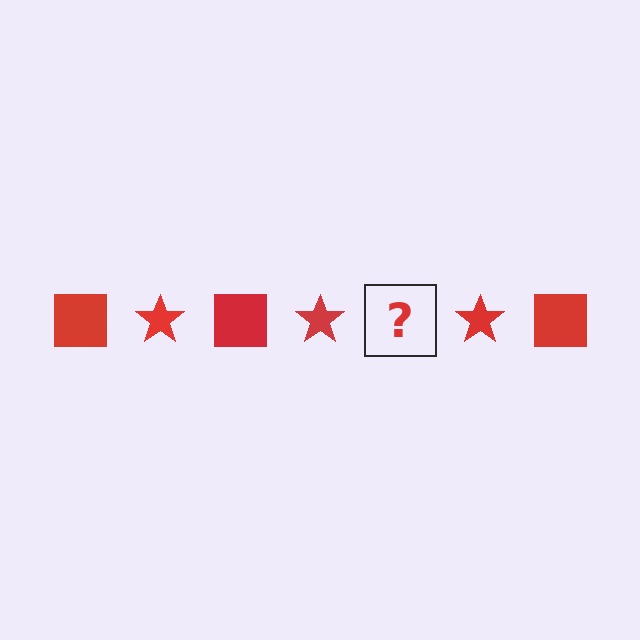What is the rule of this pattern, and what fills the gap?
The rule is that the pattern cycles through square, star shapes in red. The gap should be filled with a red square.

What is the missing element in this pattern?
The missing element is a red square.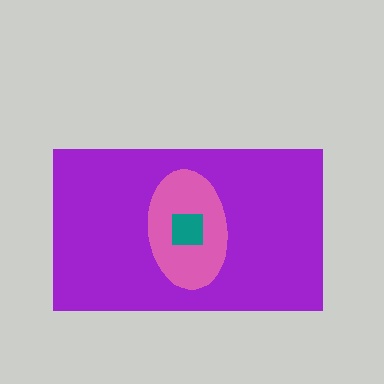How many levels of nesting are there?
3.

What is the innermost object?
The teal square.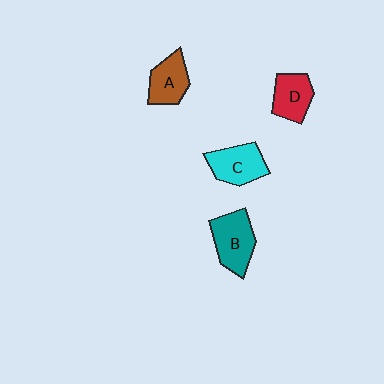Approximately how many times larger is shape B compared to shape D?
Approximately 1.3 times.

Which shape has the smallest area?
Shape D (red).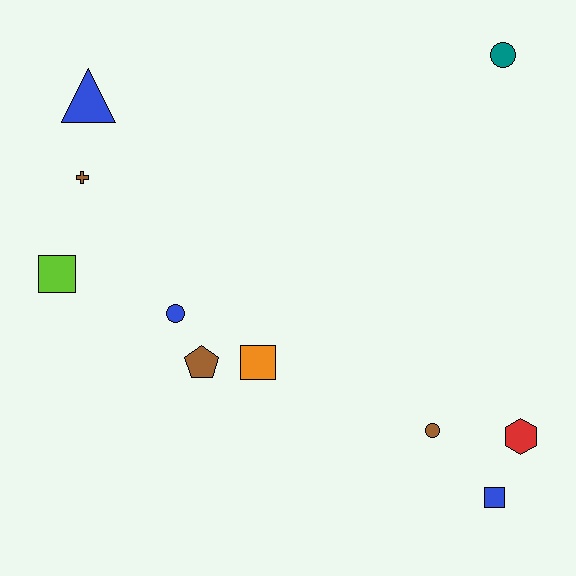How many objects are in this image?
There are 10 objects.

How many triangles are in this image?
There is 1 triangle.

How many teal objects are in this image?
There is 1 teal object.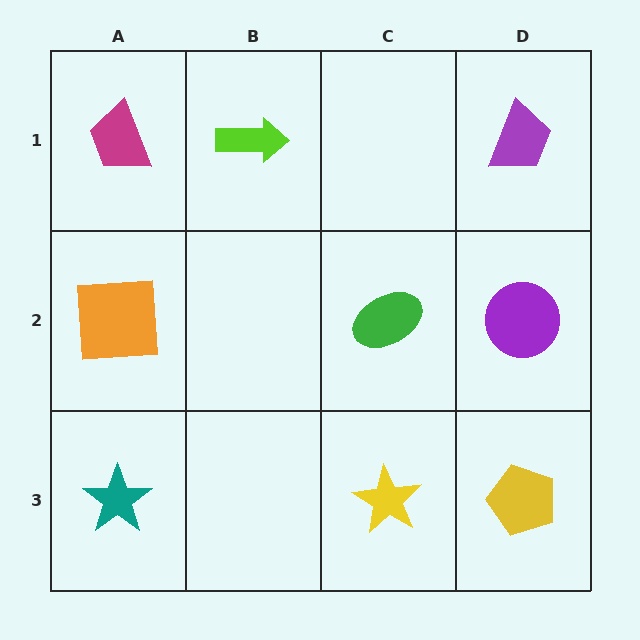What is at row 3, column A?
A teal star.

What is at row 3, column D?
A yellow pentagon.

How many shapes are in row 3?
3 shapes.